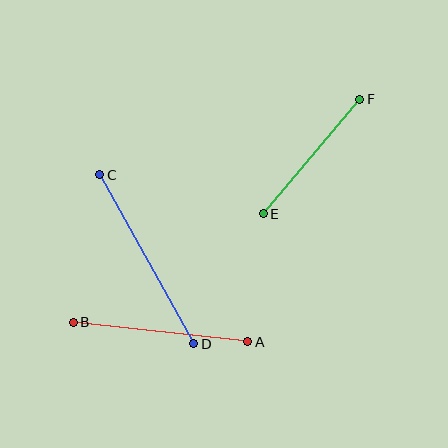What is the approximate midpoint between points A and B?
The midpoint is at approximately (161, 332) pixels.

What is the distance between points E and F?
The distance is approximately 150 pixels.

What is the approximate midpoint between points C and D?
The midpoint is at approximately (147, 259) pixels.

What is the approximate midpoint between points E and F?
The midpoint is at approximately (312, 156) pixels.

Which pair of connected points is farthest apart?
Points C and D are farthest apart.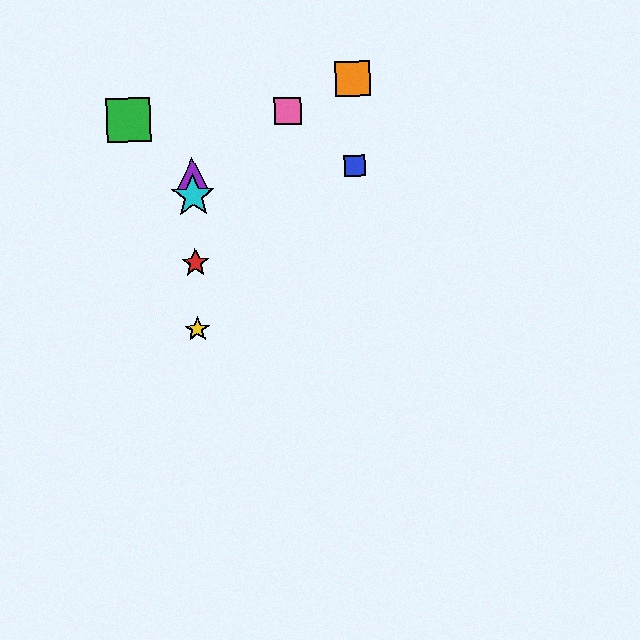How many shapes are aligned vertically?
4 shapes (the red star, the yellow star, the purple triangle, the cyan star) are aligned vertically.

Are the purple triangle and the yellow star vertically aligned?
Yes, both are at x≈192.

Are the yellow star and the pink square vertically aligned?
No, the yellow star is at x≈198 and the pink square is at x≈288.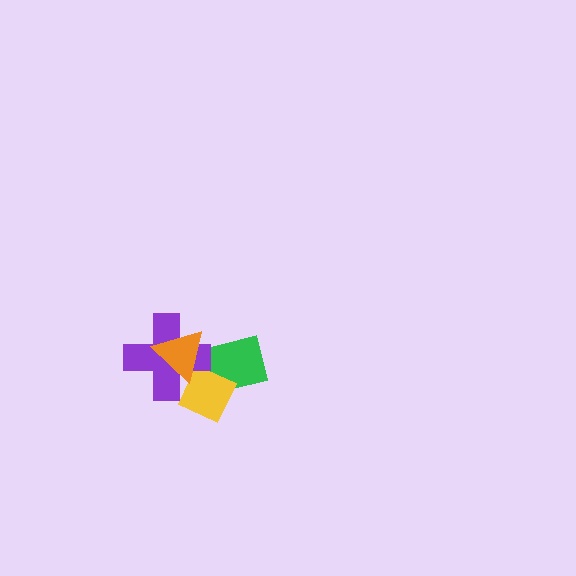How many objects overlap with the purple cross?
3 objects overlap with the purple cross.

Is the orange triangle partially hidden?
No, no other shape covers it.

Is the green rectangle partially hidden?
Yes, it is partially covered by another shape.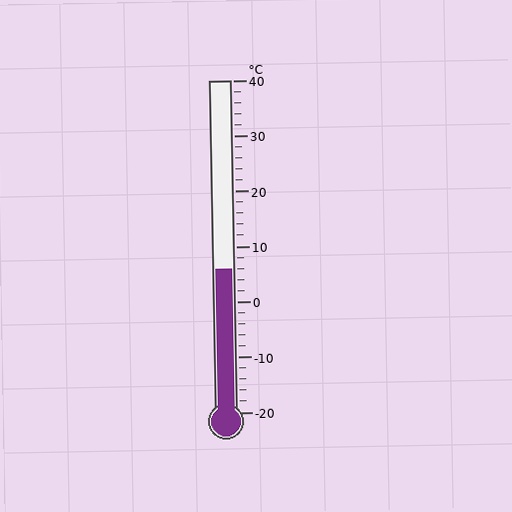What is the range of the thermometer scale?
The thermometer scale ranges from -20°C to 40°C.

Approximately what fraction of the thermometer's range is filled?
The thermometer is filled to approximately 45% of its range.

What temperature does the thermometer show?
The thermometer shows approximately 6°C.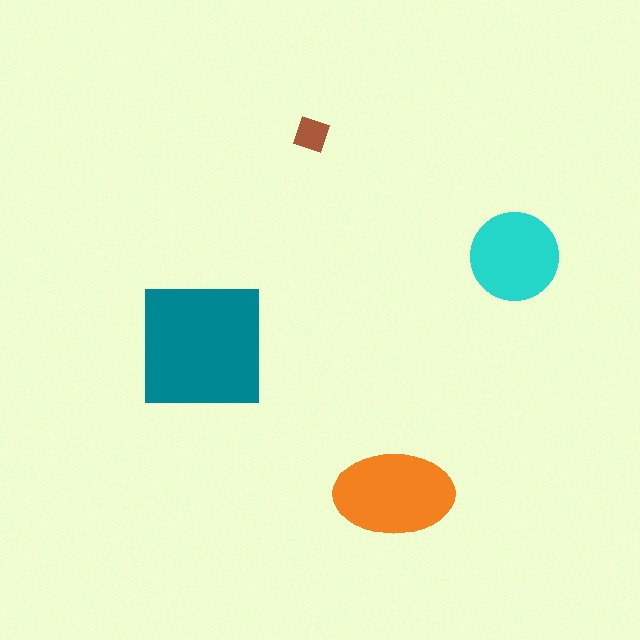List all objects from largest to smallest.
The teal square, the orange ellipse, the cyan circle, the brown diamond.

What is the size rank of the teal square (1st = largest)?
1st.